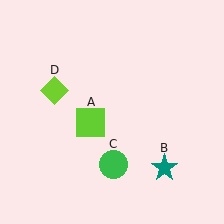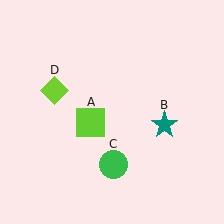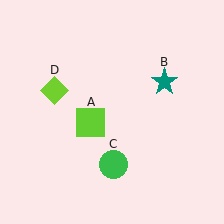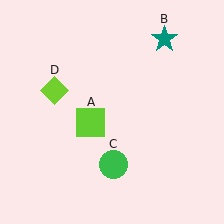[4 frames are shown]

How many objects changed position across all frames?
1 object changed position: teal star (object B).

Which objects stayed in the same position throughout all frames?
Lime square (object A) and green circle (object C) and lime diamond (object D) remained stationary.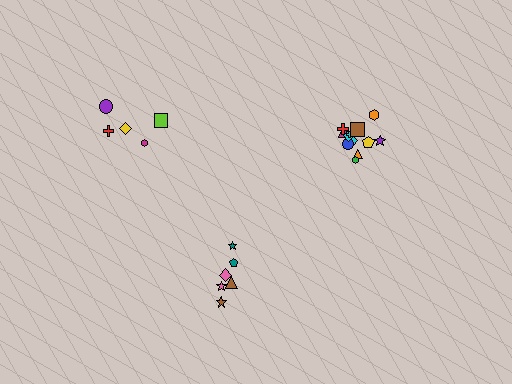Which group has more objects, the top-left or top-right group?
The top-right group.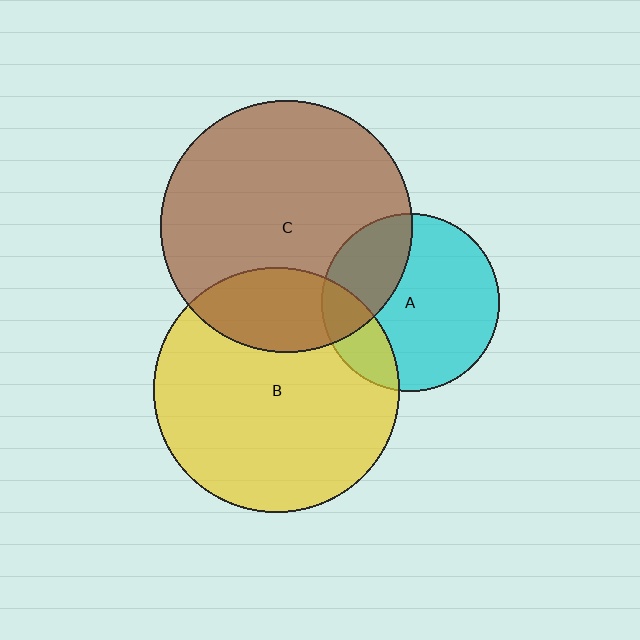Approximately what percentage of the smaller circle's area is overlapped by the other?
Approximately 25%.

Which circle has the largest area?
Circle C (brown).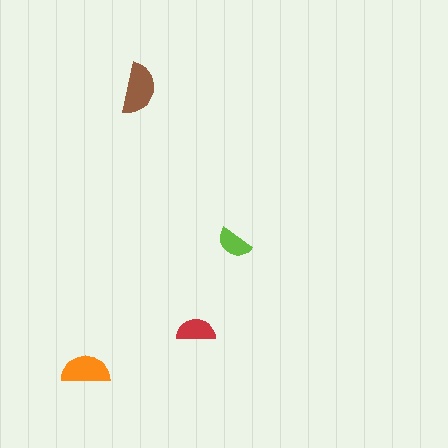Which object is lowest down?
The orange semicircle is bottommost.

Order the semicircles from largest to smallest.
the brown one, the orange one, the red one, the lime one.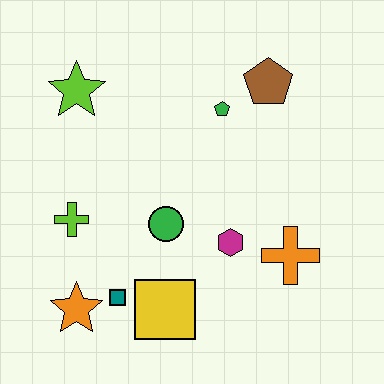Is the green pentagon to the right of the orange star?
Yes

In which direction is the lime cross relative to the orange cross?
The lime cross is to the left of the orange cross.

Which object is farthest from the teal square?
The brown pentagon is farthest from the teal square.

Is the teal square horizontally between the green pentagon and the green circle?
No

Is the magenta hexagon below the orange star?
No